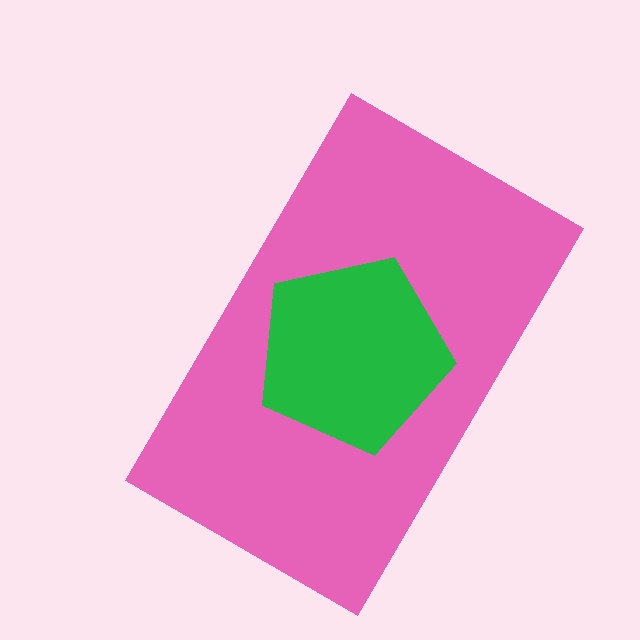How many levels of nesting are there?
2.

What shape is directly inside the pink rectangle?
The green pentagon.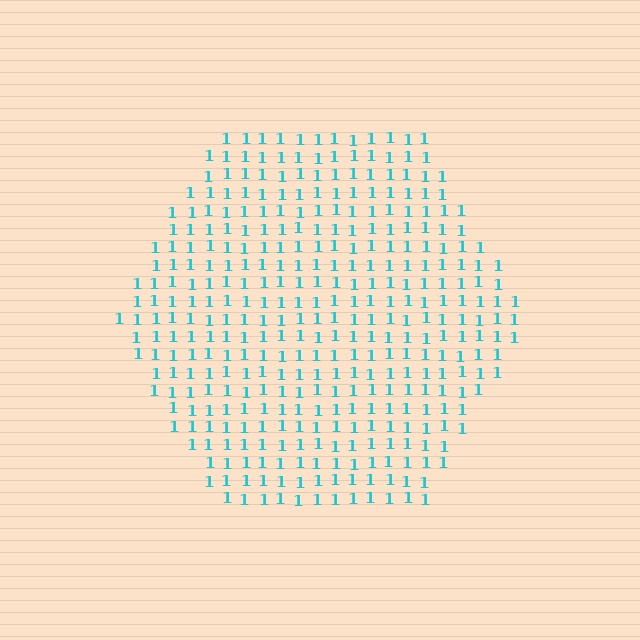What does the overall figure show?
The overall figure shows a hexagon.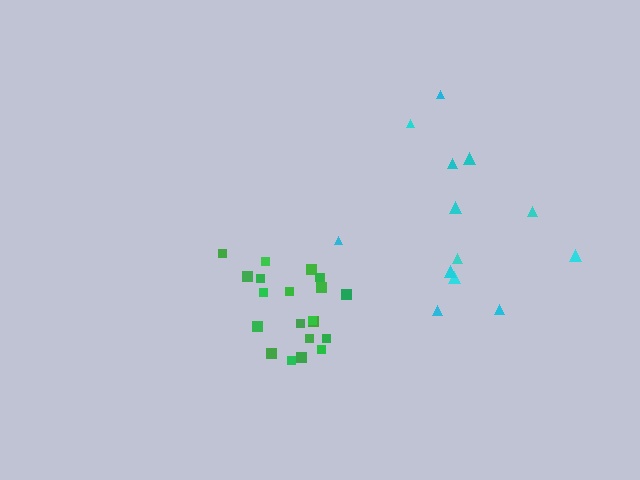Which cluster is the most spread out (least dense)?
Cyan.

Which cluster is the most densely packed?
Green.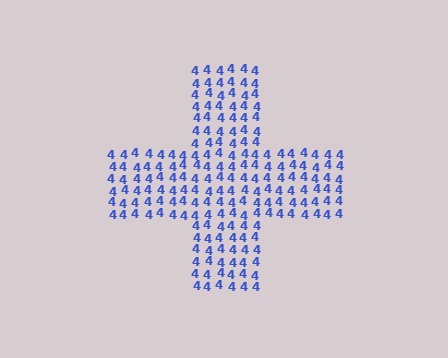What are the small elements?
The small elements are digit 4's.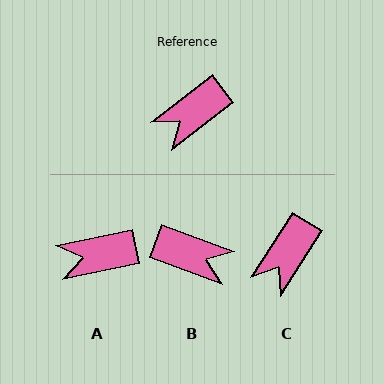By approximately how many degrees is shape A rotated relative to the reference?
Approximately 26 degrees clockwise.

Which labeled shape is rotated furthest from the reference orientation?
B, about 123 degrees away.